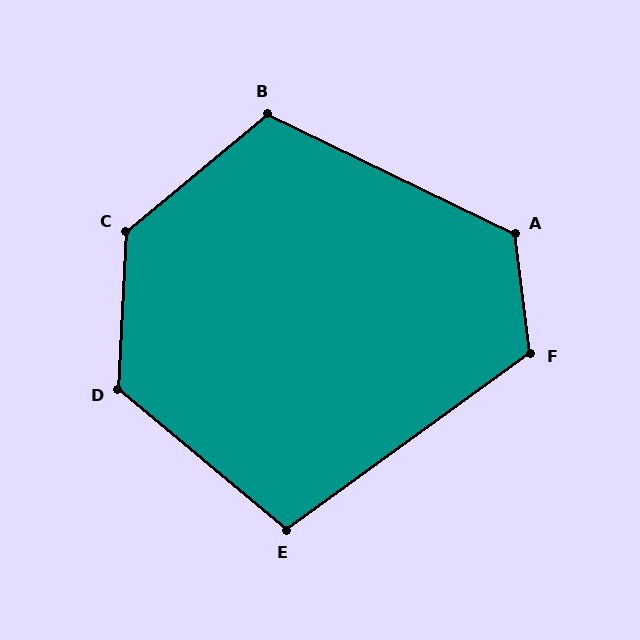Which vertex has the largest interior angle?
C, at approximately 133 degrees.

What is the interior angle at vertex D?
Approximately 127 degrees (obtuse).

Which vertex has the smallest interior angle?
E, at approximately 104 degrees.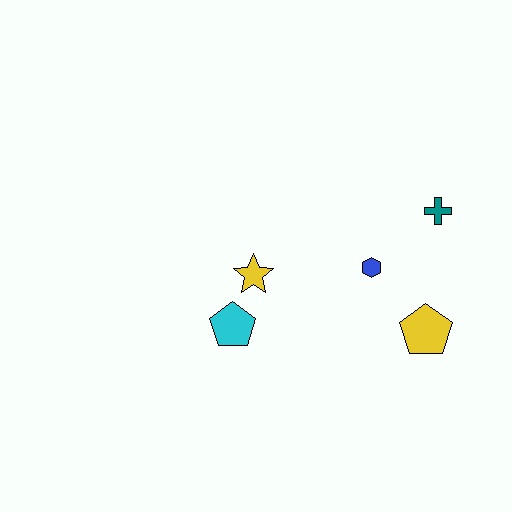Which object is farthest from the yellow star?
The teal cross is farthest from the yellow star.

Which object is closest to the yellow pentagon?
The blue hexagon is closest to the yellow pentagon.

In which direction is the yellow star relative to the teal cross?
The yellow star is to the left of the teal cross.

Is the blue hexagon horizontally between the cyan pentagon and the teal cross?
Yes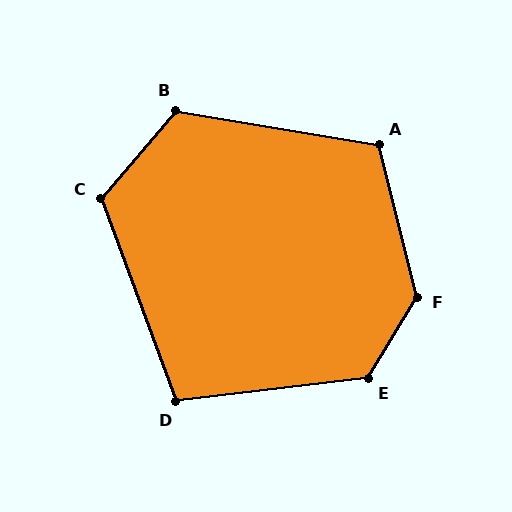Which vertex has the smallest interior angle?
D, at approximately 103 degrees.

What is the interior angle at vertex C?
Approximately 119 degrees (obtuse).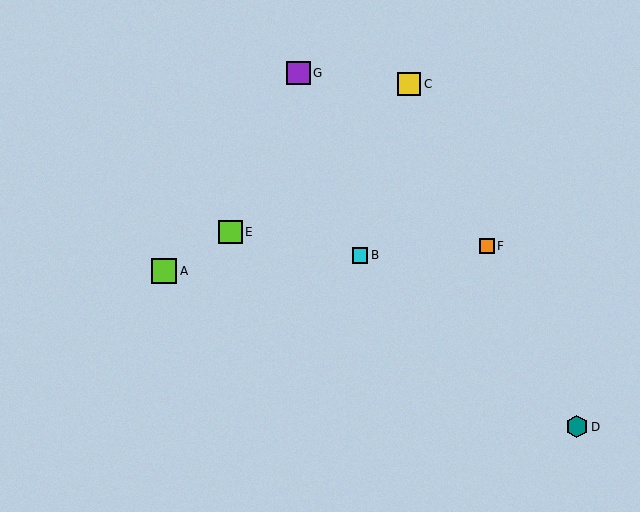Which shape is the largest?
The lime square (labeled A) is the largest.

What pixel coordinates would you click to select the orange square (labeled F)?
Click at (487, 246) to select the orange square F.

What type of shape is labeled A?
Shape A is a lime square.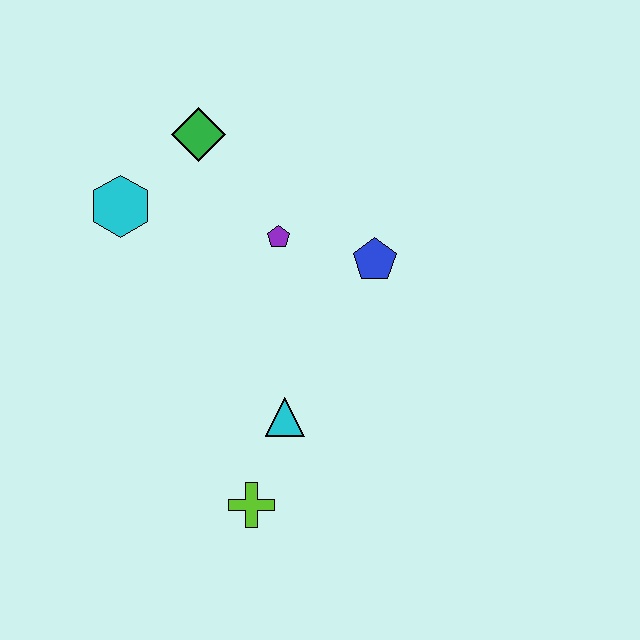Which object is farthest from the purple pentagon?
The lime cross is farthest from the purple pentagon.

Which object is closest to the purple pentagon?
The blue pentagon is closest to the purple pentagon.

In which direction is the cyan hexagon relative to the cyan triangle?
The cyan hexagon is above the cyan triangle.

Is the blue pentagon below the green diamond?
Yes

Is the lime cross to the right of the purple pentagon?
No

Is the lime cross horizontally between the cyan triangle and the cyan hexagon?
Yes